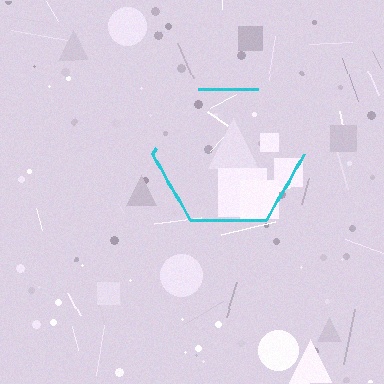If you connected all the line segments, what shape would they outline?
They would outline a hexagon.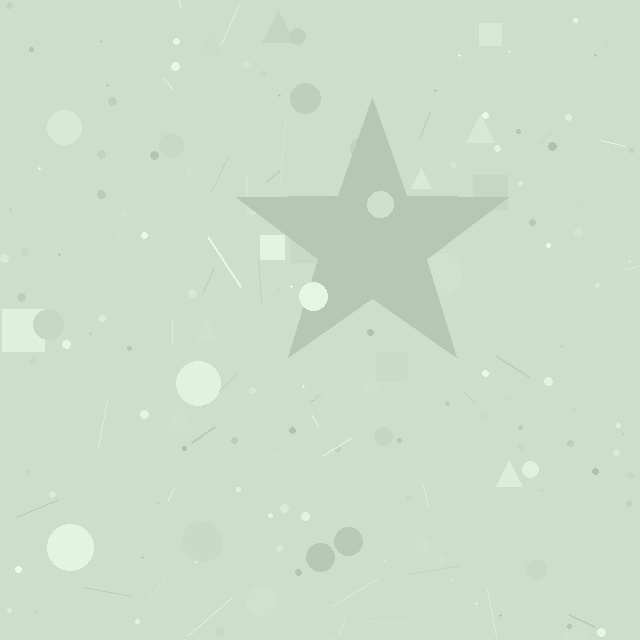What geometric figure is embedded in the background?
A star is embedded in the background.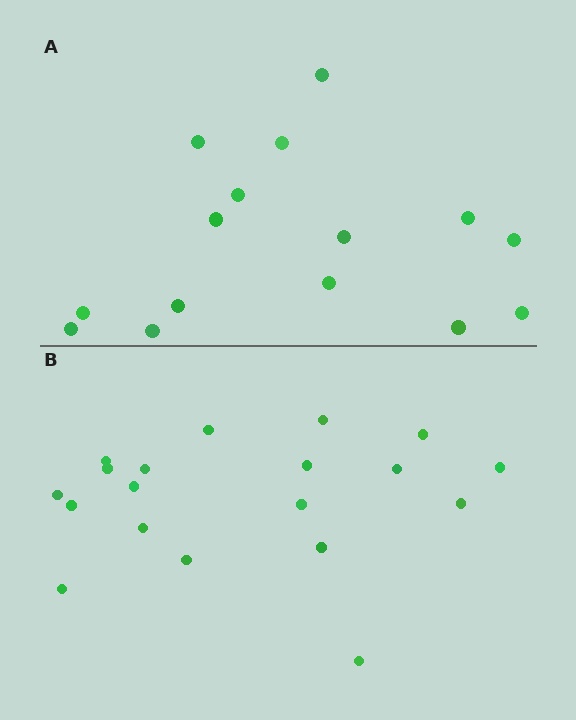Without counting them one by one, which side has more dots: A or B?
Region B (the bottom region) has more dots.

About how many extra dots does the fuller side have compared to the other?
Region B has about 4 more dots than region A.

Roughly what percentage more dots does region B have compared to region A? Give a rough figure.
About 25% more.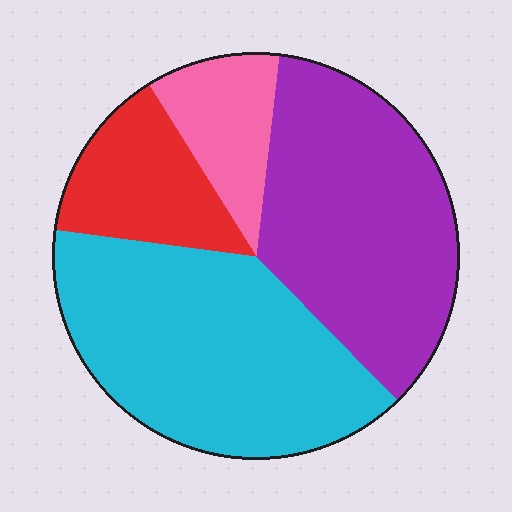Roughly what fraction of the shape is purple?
Purple covers 36% of the shape.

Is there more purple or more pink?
Purple.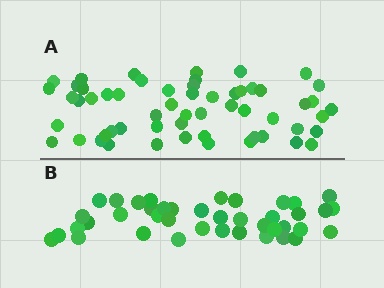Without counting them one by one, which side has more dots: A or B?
Region A (the top region) has more dots.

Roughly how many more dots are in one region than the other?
Region A has approximately 15 more dots than region B.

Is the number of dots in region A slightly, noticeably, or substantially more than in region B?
Region A has noticeably more, but not dramatically so. The ratio is roughly 1.4 to 1.